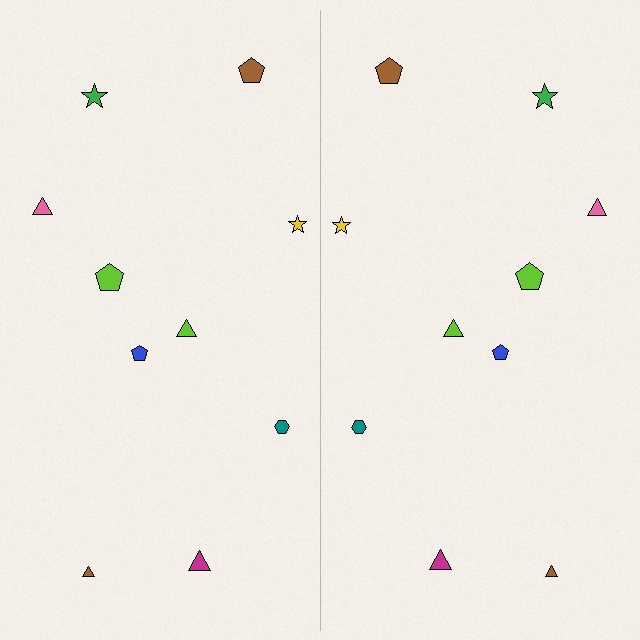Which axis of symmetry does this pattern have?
The pattern has a vertical axis of symmetry running through the center of the image.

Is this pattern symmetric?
Yes, this pattern has bilateral (reflection) symmetry.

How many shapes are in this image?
There are 20 shapes in this image.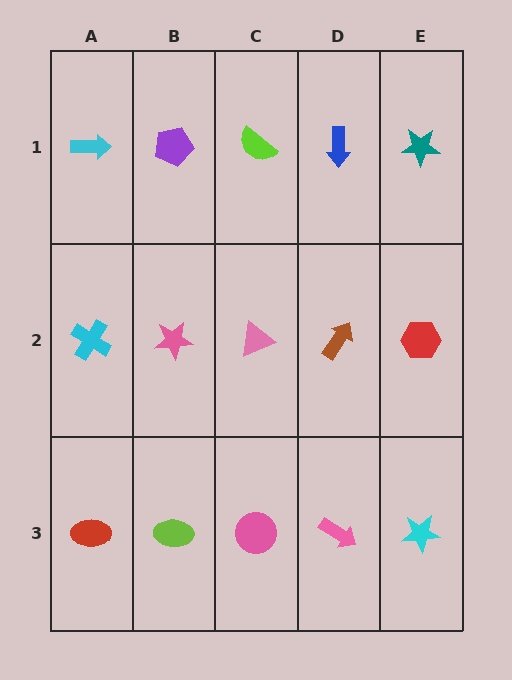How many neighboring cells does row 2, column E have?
3.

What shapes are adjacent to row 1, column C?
A pink triangle (row 2, column C), a purple pentagon (row 1, column B), a blue arrow (row 1, column D).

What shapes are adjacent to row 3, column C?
A pink triangle (row 2, column C), a lime ellipse (row 3, column B), a pink arrow (row 3, column D).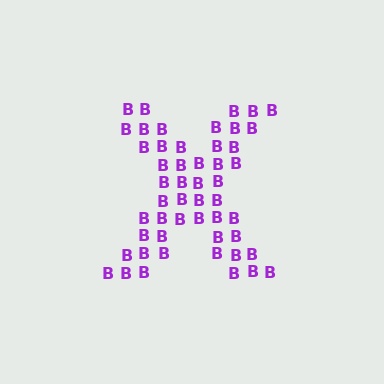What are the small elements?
The small elements are letter B's.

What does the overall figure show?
The overall figure shows the letter X.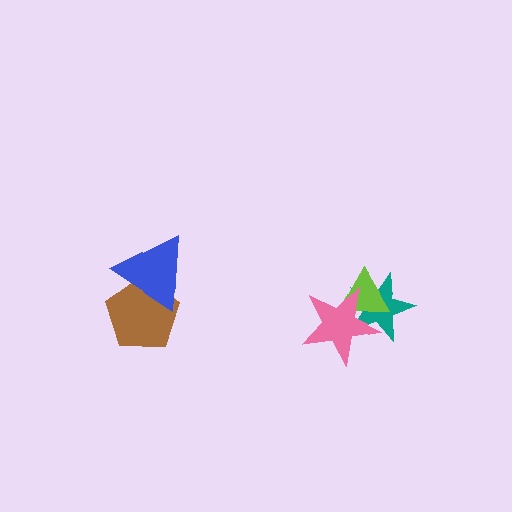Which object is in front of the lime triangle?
The pink star is in front of the lime triangle.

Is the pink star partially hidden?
No, no other shape covers it.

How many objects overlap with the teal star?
2 objects overlap with the teal star.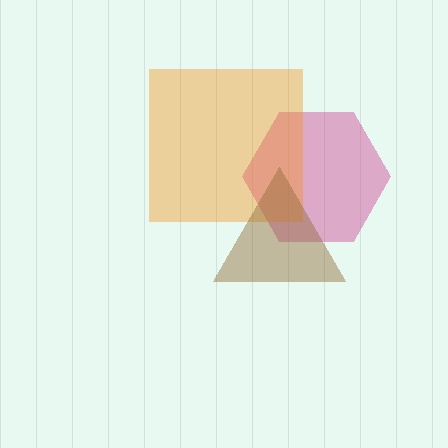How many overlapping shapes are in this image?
There are 3 overlapping shapes in the image.